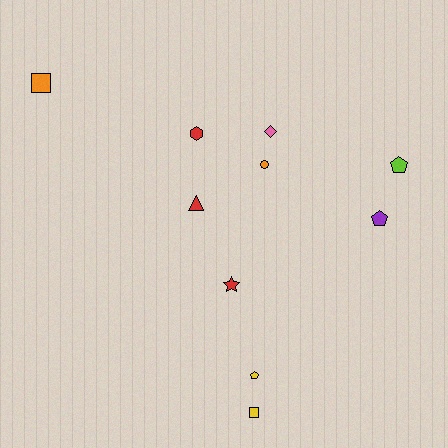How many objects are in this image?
There are 10 objects.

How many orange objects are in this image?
There are 2 orange objects.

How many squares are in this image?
There are 2 squares.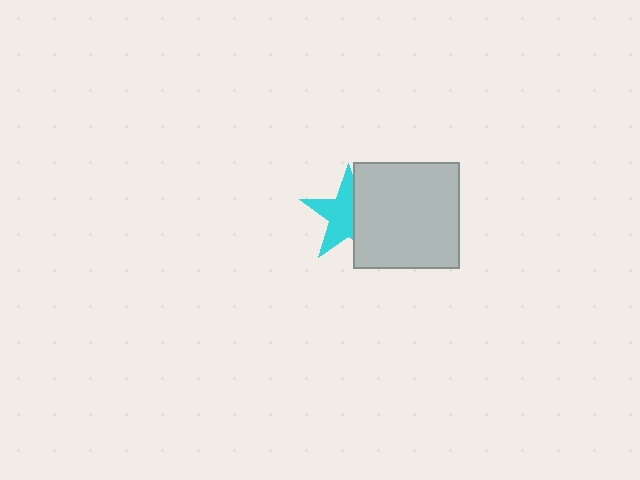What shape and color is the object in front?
The object in front is a light gray square.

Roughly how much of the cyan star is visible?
About half of it is visible (roughly 60%).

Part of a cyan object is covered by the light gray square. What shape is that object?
It is a star.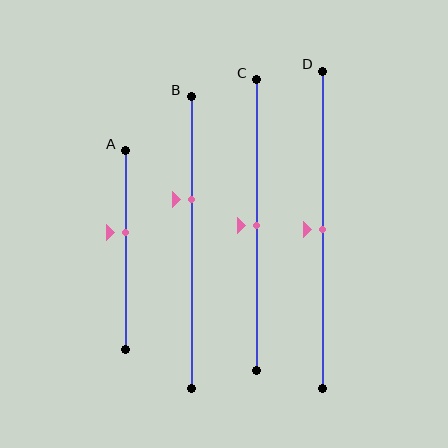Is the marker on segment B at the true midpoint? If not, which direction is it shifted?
No, the marker on segment B is shifted upward by about 15% of the segment length.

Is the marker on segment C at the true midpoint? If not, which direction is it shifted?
Yes, the marker on segment C is at the true midpoint.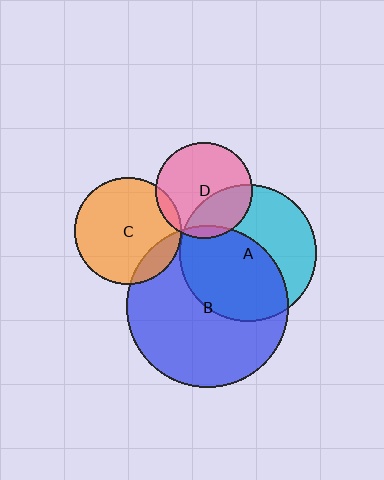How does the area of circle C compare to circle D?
Approximately 1.2 times.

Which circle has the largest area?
Circle B (blue).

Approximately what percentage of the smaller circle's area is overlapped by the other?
Approximately 30%.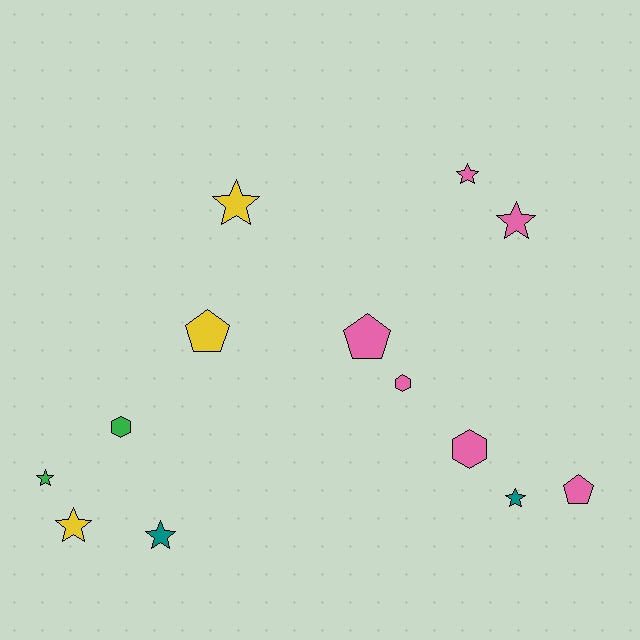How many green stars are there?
There is 1 green star.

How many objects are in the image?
There are 13 objects.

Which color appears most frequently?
Pink, with 6 objects.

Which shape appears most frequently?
Star, with 7 objects.